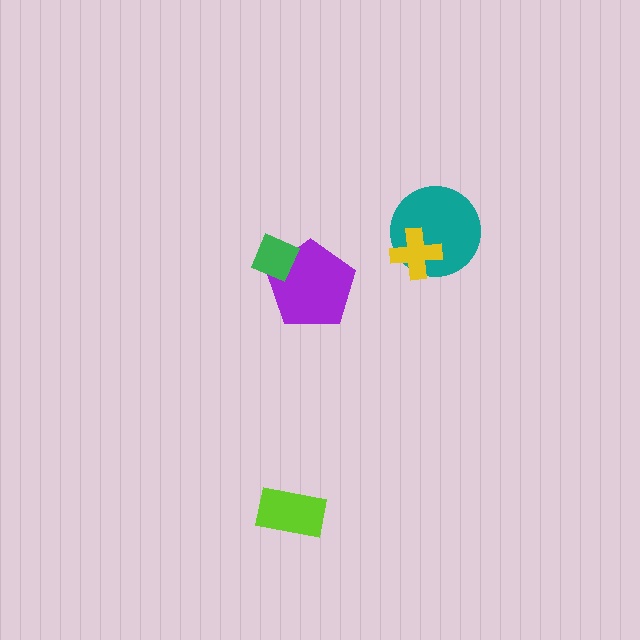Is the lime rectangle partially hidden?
No, no other shape covers it.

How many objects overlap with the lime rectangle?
0 objects overlap with the lime rectangle.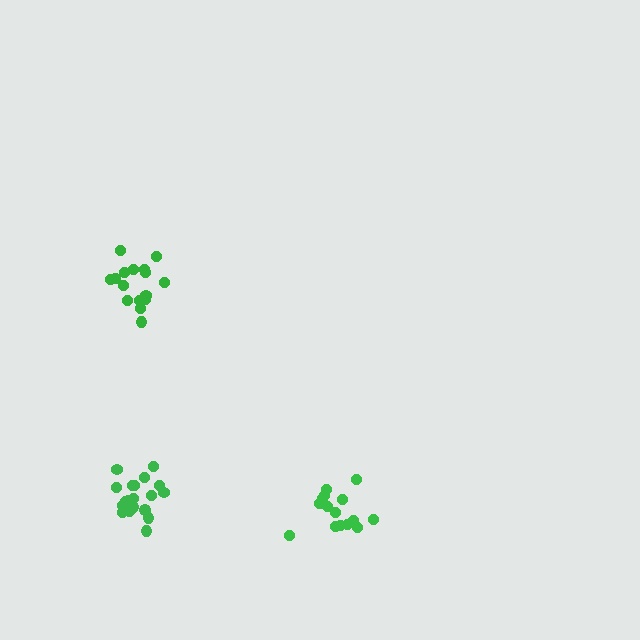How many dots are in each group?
Group 1: 15 dots, Group 2: 20 dots, Group 3: 16 dots (51 total).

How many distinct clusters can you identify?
There are 3 distinct clusters.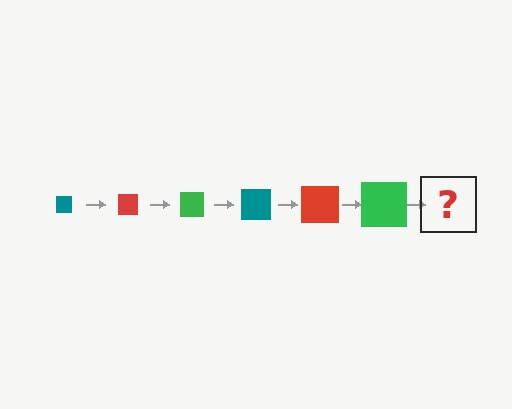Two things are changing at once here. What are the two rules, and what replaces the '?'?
The two rules are that the square grows larger each step and the color cycles through teal, red, and green. The '?' should be a teal square, larger than the previous one.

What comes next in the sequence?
The next element should be a teal square, larger than the previous one.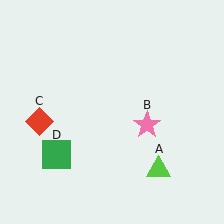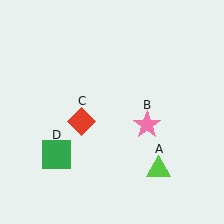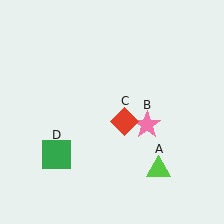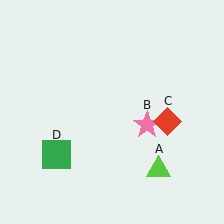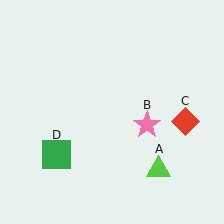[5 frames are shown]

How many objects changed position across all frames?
1 object changed position: red diamond (object C).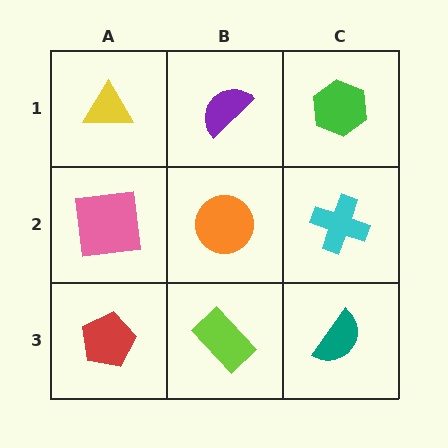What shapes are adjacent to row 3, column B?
An orange circle (row 2, column B), a red pentagon (row 3, column A), a teal semicircle (row 3, column C).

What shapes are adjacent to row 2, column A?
A yellow triangle (row 1, column A), a red pentagon (row 3, column A), an orange circle (row 2, column B).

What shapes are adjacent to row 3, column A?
A pink square (row 2, column A), a lime rectangle (row 3, column B).